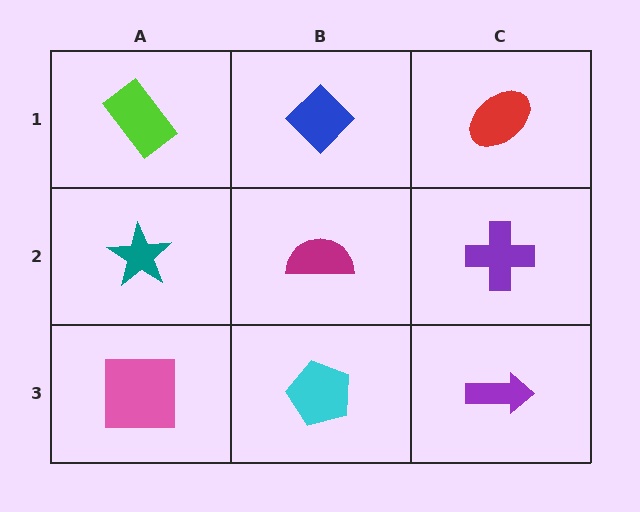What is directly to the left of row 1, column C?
A blue diamond.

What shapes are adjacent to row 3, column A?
A teal star (row 2, column A), a cyan pentagon (row 3, column B).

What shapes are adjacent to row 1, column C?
A purple cross (row 2, column C), a blue diamond (row 1, column B).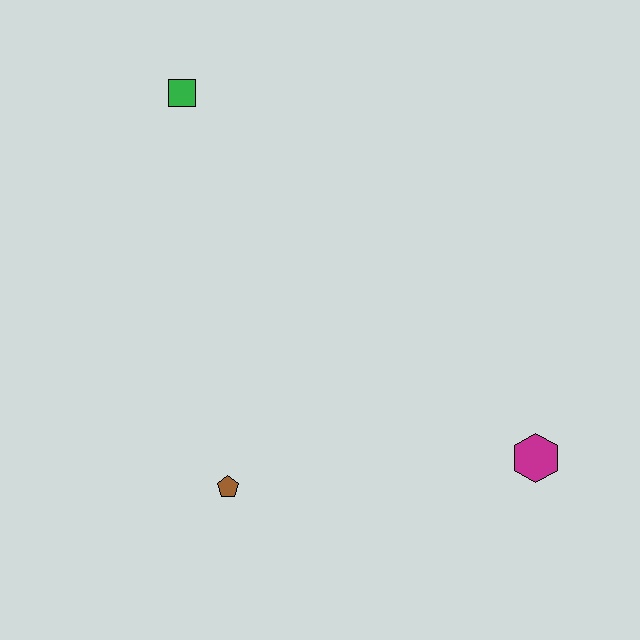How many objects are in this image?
There are 3 objects.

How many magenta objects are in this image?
There is 1 magenta object.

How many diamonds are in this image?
There are no diamonds.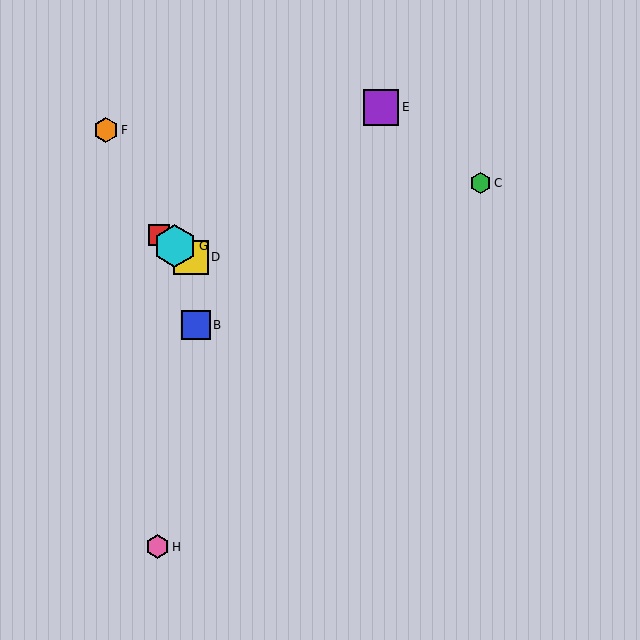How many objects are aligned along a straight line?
3 objects (A, D, G) are aligned along a straight line.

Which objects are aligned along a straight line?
Objects A, D, G are aligned along a straight line.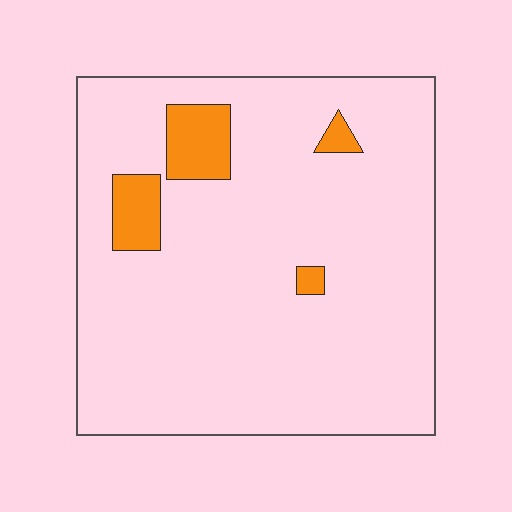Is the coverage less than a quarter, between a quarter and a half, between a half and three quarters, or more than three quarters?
Less than a quarter.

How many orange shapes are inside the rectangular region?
4.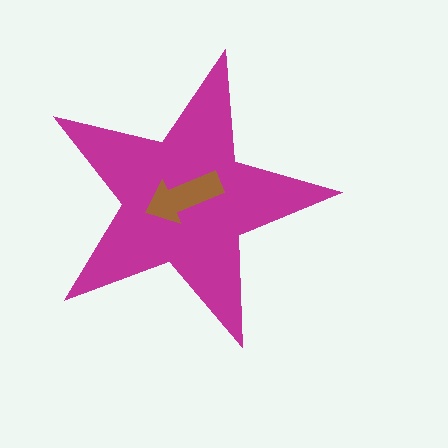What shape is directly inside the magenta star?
The brown arrow.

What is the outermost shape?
The magenta star.